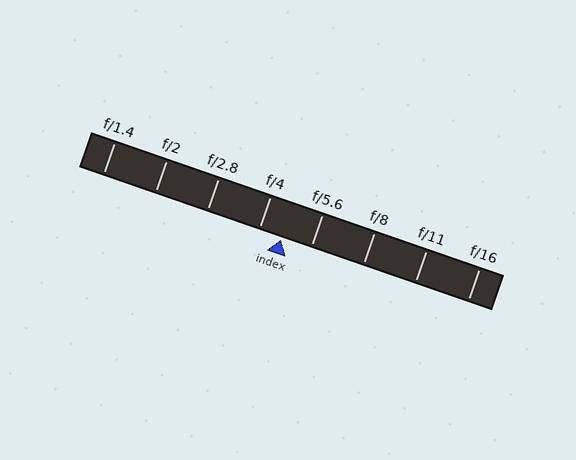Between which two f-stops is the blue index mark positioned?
The index mark is between f/4 and f/5.6.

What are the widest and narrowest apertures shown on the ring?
The widest aperture shown is f/1.4 and the narrowest is f/16.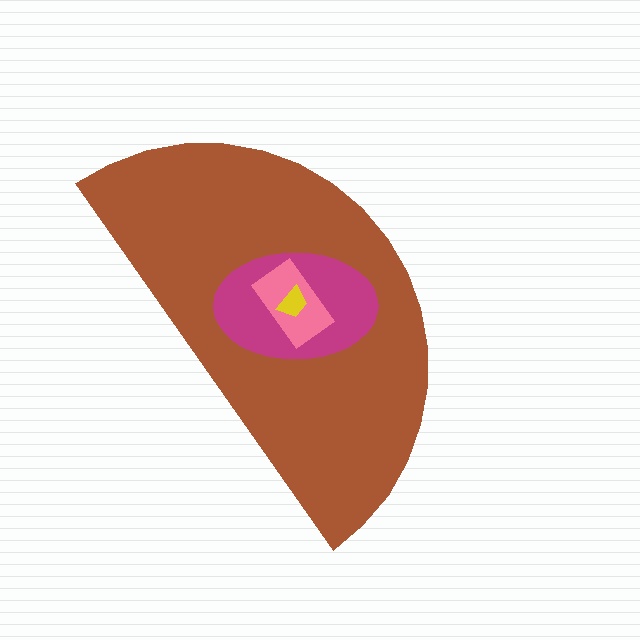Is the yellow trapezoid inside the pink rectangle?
Yes.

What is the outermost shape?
The brown semicircle.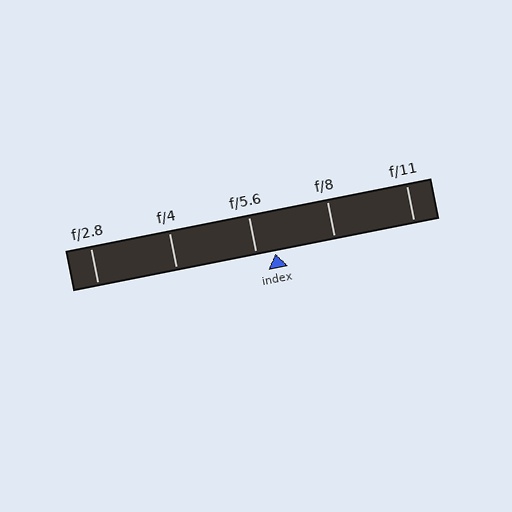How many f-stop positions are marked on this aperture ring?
There are 5 f-stop positions marked.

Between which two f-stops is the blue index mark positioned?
The index mark is between f/5.6 and f/8.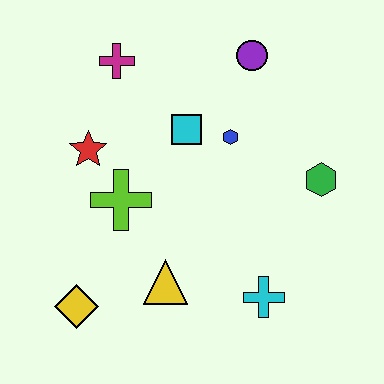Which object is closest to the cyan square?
The blue hexagon is closest to the cyan square.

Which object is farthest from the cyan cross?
The magenta cross is farthest from the cyan cross.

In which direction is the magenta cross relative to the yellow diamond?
The magenta cross is above the yellow diamond.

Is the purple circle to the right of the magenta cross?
Yes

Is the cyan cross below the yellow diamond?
No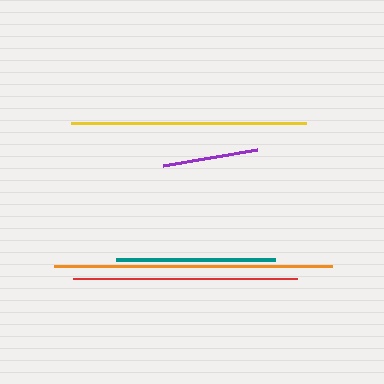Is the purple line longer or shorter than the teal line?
The teal line is longer than the purple line.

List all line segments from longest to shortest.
From longest to shortest: orange, yellow, red, teal, purple.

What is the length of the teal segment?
The teal segment is approximately 159 pixels long.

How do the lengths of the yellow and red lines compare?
The yellow and red lines are approximately the same length.